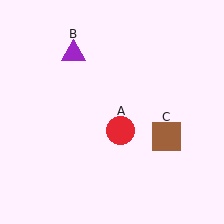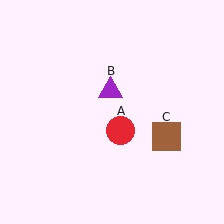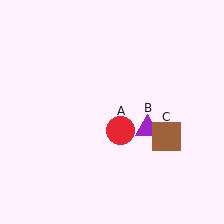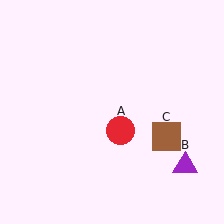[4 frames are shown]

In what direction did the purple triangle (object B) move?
The purple triangle (object B) moved down and to the right.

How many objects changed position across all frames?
1 object changed position: purple triangle (object B).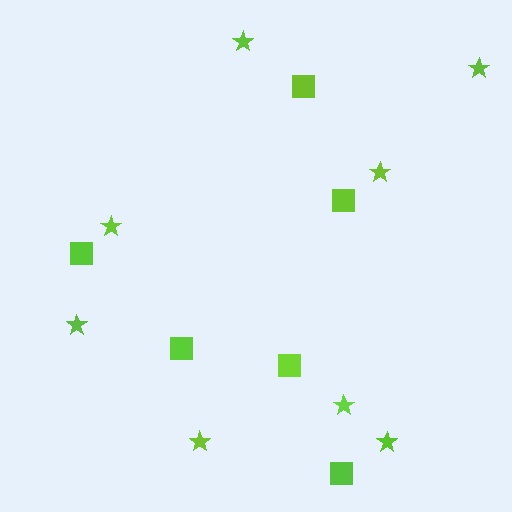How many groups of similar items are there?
There are 2 groups: one group of stars (8) and one group of squares (6).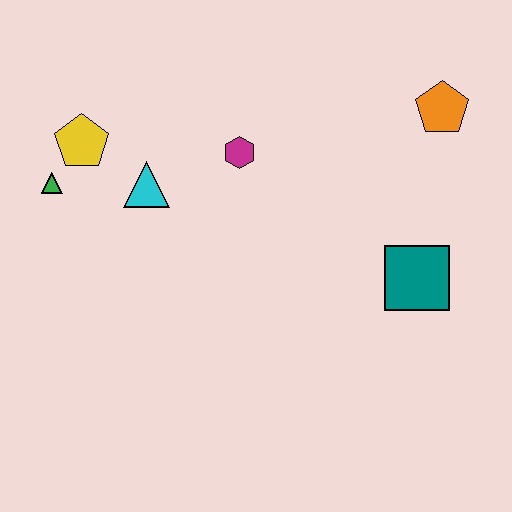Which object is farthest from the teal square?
The green triangle is farthest from the teal square.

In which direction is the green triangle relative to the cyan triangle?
The green triangle is to the left of the cyan triangle.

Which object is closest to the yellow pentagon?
The green triangle is closest to the yellow pentagon.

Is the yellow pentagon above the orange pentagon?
No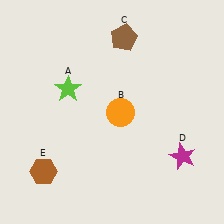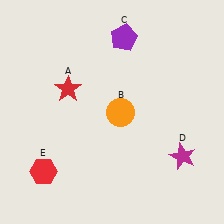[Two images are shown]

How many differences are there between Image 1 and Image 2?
There are 3 differences between the two images.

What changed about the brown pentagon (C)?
In Image 1, C is brown. In Image 2, it changed to purple.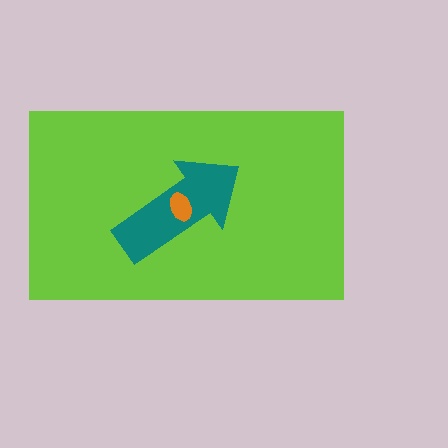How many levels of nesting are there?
3.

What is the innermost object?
The orange ellipse.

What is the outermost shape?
The lime rectangle.